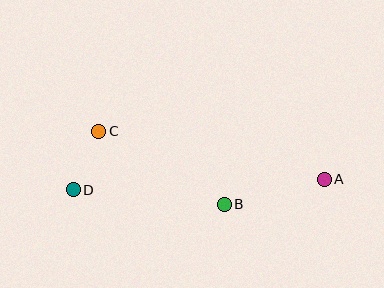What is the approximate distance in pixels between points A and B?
The distance between A and B is approximately 103 pixels.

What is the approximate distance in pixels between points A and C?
The distance between A and C is approximately 231 pixels.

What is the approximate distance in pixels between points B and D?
The distance between B and D is approximately 152 pixels.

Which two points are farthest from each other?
Points A and D are farthest from each other.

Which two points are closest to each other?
Points C and D are closest to each other.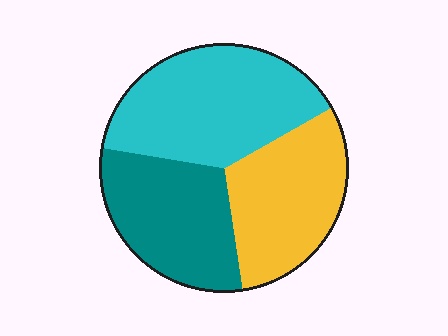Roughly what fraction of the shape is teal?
Teal covers about 30% of the shape.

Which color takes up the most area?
Cyan, at roughly 40%.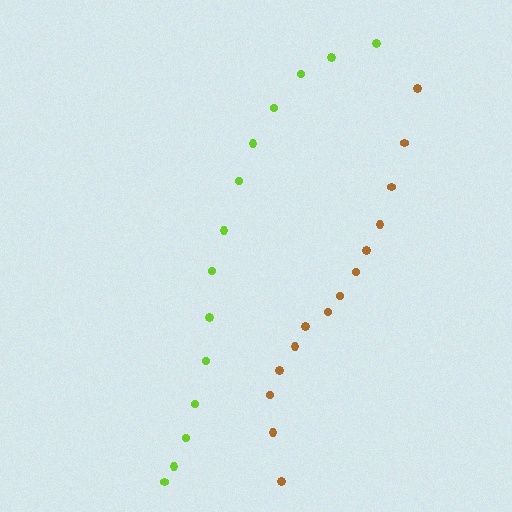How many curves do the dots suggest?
There are 2 distinct paths.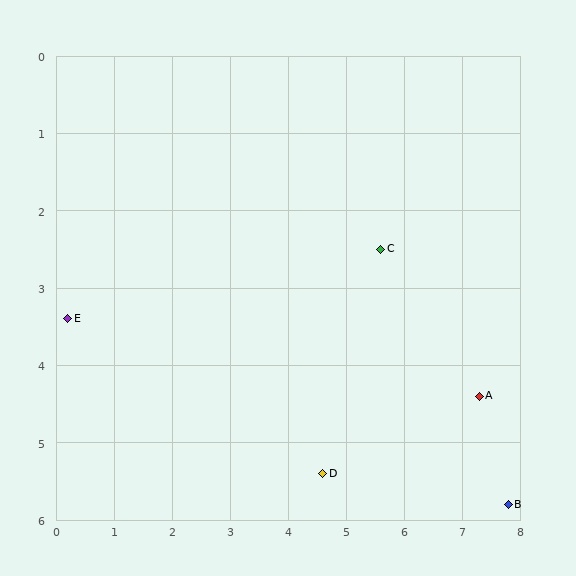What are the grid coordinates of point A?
Point A is at approximately (7.3, 4.4).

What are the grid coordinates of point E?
Point E is at approximately (0.2, 3.4).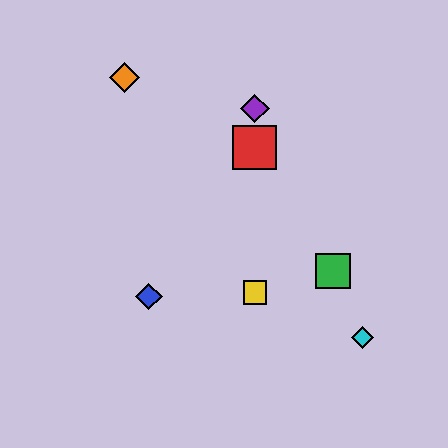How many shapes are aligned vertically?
3 shapes (the red square, the yellow square, the purple diamond) are aligned vertically.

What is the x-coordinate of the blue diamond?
The blue diamond is at x≈149.